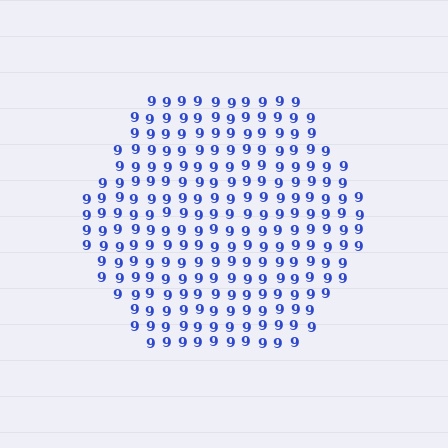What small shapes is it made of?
It is made of small digit 9's.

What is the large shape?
The large shape is a hexagon.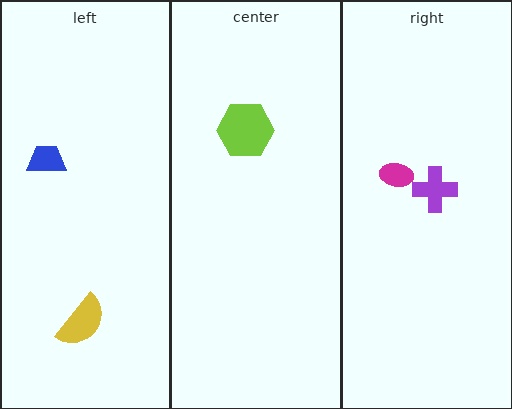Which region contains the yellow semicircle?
The left region.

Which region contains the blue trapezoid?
The left region.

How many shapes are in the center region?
1.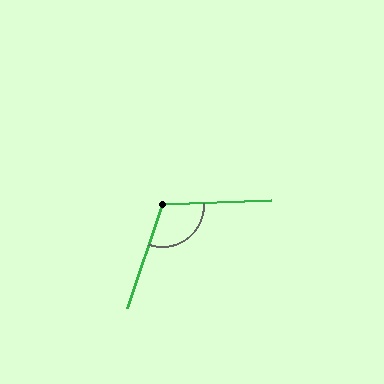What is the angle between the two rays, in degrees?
Approximately 111 degrees.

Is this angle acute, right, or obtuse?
It is obtuse.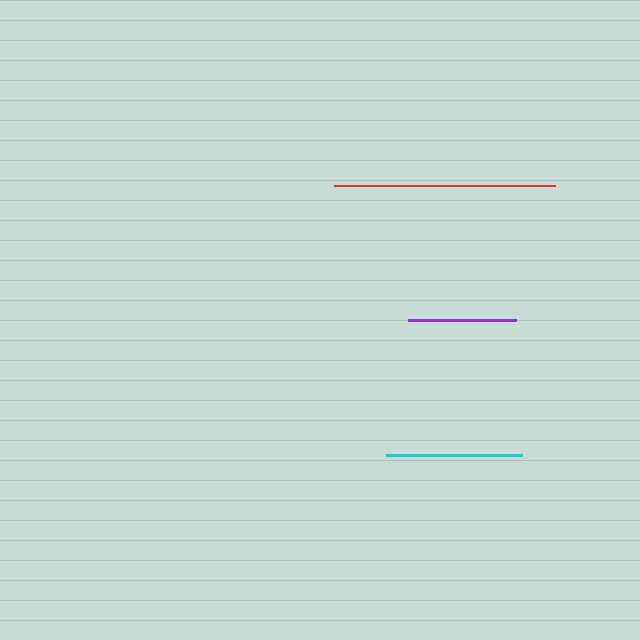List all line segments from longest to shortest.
From longest to shortest: red, cyan, purple.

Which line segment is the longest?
The red line is the longest at approximately 220 pixels.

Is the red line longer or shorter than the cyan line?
The red line is longer than the cyan line.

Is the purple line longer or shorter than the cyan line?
The cyan line is longer than the purple line.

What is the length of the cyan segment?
The cyan segment is approximately 136 pixels long.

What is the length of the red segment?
The red segment is approximately 220 pixels long.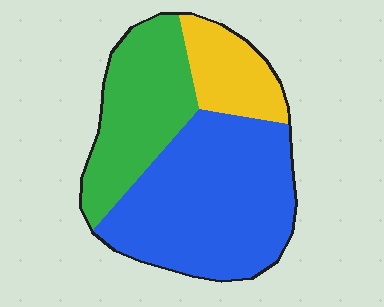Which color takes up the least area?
Yellow, at roughly 15%.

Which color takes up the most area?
Blue, at roughly 55%.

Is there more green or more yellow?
Green.